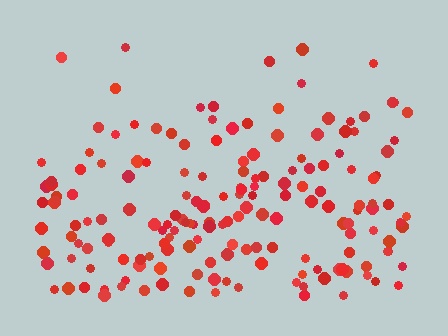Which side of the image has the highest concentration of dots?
The bottom.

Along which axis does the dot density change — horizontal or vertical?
Vertical.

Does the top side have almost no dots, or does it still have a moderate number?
Still a moderate number, just noticeably fewer than the bottom.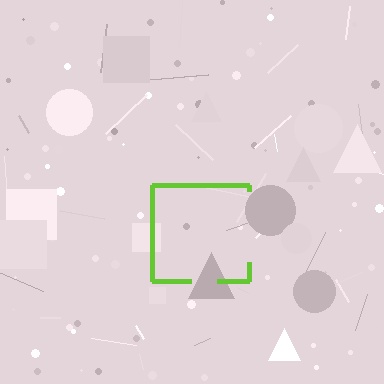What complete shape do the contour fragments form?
The contour fragments form a square.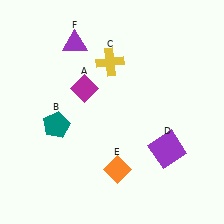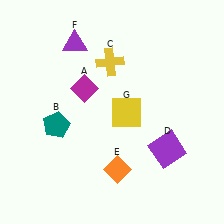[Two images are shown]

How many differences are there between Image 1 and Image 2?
There is 1 difference between the two images.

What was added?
A yellow square (G) was added in Image 2.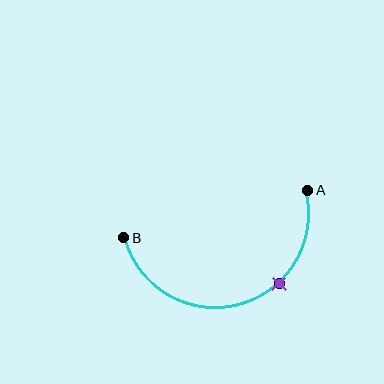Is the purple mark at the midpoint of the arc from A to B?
No. The purple mark lies on the arc but is closer to endpoint A. The arc midpoint would be at the point on the curve equidistant along the arc from both A and B.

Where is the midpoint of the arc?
The arc midpoint is the point on the curve farthest from the straight line joining A and B. It sits below that line.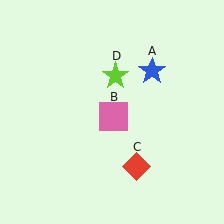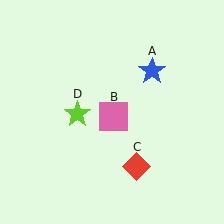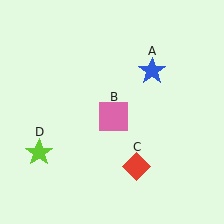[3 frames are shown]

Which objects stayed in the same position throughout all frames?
Blue star (object A) and pink square (object B) and red diamond (object C) remained stationary.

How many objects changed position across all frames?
1 object changed position: lime star (object D).